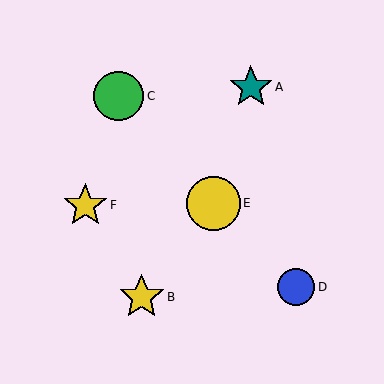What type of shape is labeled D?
Shape D is a blue circle.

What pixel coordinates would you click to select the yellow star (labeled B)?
Click at (142, 297) to select the yellow star B.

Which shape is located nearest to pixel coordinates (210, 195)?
The yellow circle (labeled E) at (213, 203) is nearest to that location.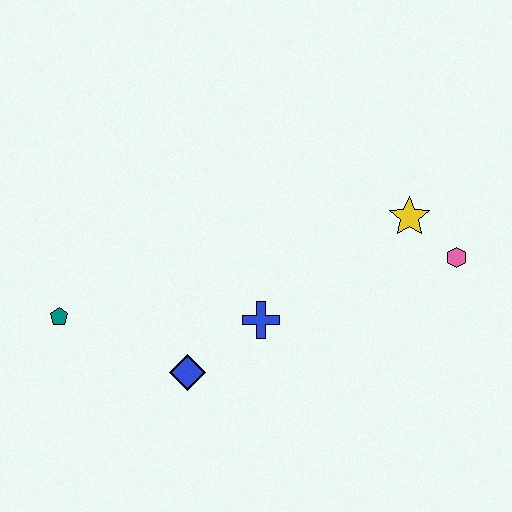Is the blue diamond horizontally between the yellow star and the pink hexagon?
No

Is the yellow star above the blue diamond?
Yes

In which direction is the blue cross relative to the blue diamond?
The blue cross is to the right of the blue diamond.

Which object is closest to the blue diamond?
The blue cross is closest to the blue diamond.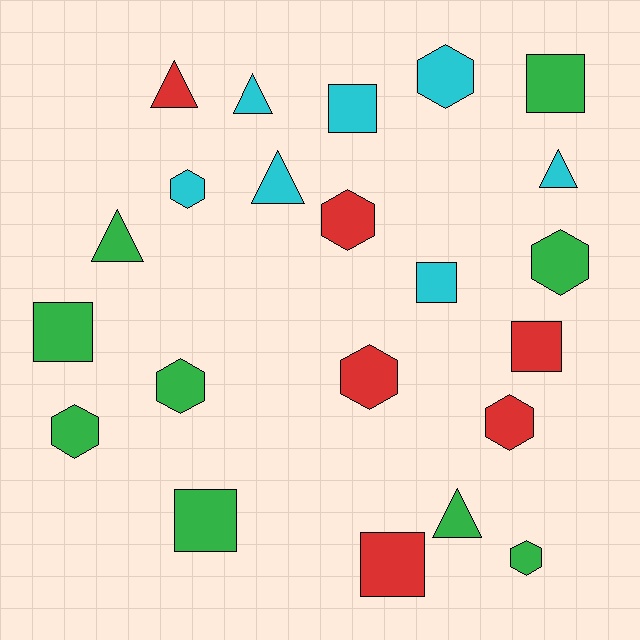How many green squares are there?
There are 3 green squares.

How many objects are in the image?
There are 22 objects.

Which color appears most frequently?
Green, with 9 objects.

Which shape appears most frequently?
Hexagon, with 9 objects.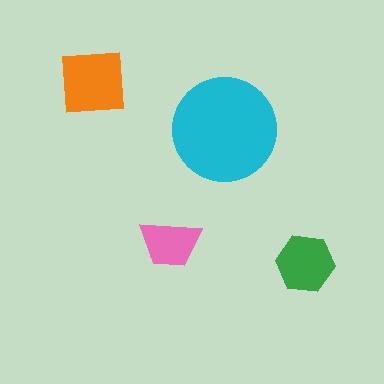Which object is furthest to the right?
The green hexagon is rightmost.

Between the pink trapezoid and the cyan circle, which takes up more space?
The cyan circle.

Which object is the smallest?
The pink trapezoid.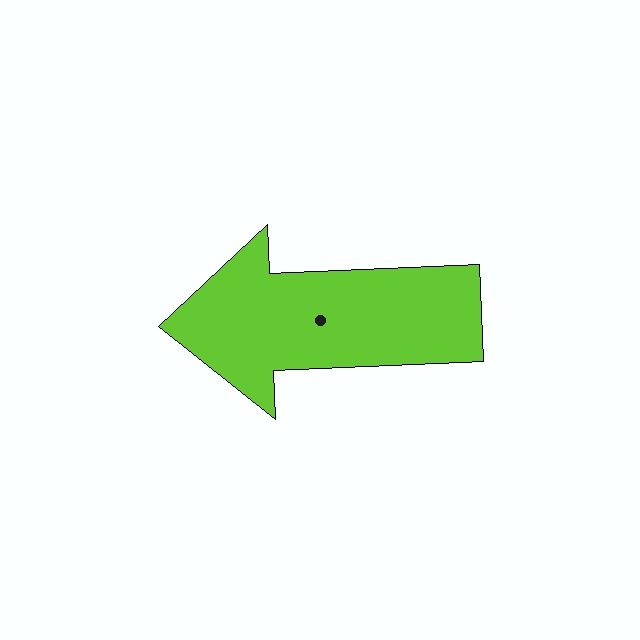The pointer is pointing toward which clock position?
Roughly 9 o'clock.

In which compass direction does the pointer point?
West.